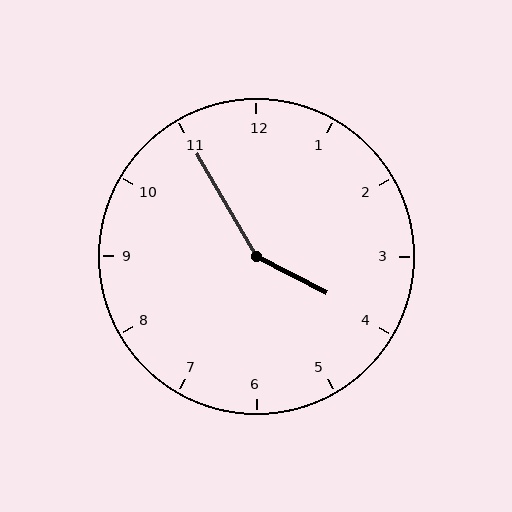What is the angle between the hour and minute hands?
Approximately 148 degrees.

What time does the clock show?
3:55.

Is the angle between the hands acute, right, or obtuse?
It is obtuse.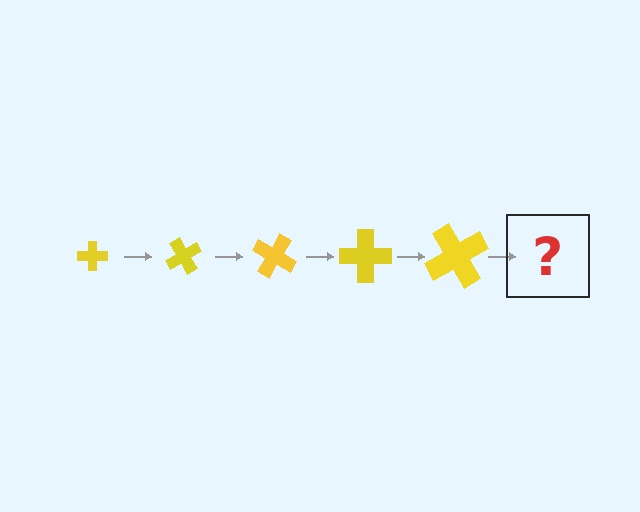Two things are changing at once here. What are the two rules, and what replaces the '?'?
The two rules are that the cross grows larger each step and it rotates 60 degrees each step. The '?' should be a cross, larger than the previous one and rotated 300 degrees from the start.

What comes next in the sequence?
The next element should be a cross, larger than the previous one and rotated 300 degrees from the start.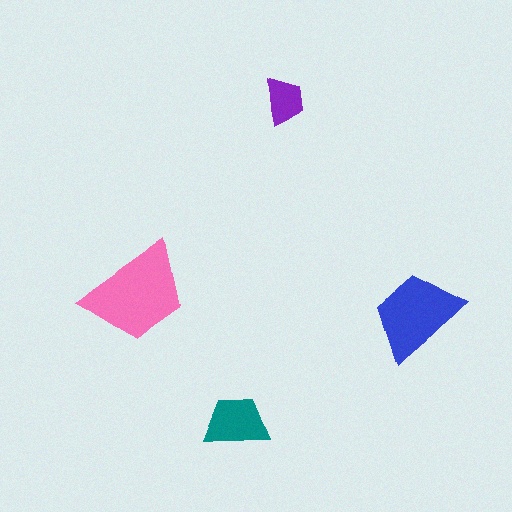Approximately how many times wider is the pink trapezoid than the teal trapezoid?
About 1.5 times wider.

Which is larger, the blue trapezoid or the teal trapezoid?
The blue one.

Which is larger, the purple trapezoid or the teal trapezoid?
The teal one.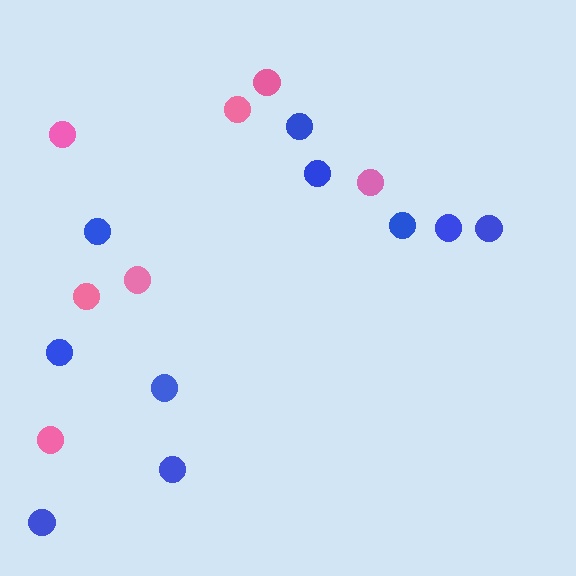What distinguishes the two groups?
There are 2 groups: one group of blue circles (10) and one group of pink circles (7).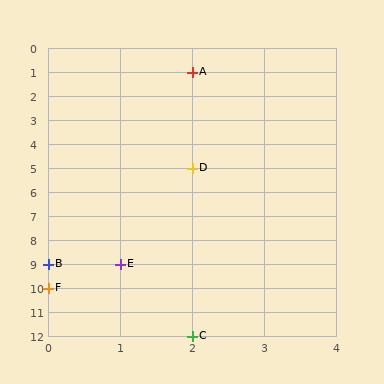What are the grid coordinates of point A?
Point A is at grid coordinates (2, 1).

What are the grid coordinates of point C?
Point C is at grid coordinates (2, 12).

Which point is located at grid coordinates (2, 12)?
Point C is at (2, 12).